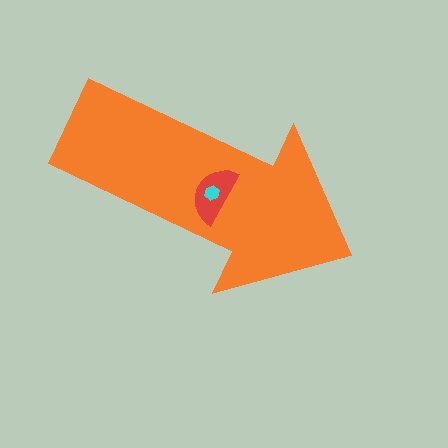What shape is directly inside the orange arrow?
The red semicircle.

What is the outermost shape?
The orange arrow.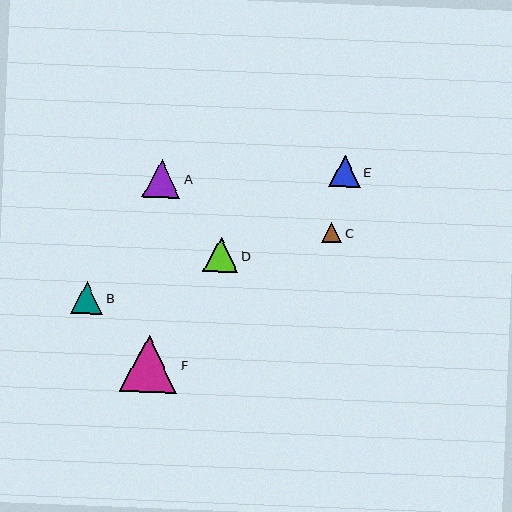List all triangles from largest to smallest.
From largest to smallest: F, A, D, B, E, C.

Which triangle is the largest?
Triangle F is the largest with a size of approximately 57 pixels.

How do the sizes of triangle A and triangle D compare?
Triangle A and triangle D are approximately the same size.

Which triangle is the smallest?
Triangle C is the smallest with a size of approximately 20 pixels.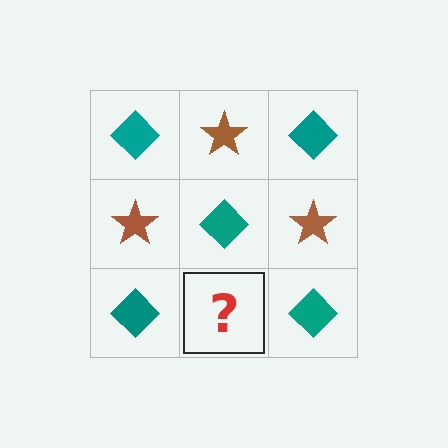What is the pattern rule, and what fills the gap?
The rule is that it alternates teal diamond and brown star in a checkerboard pattern. The gap should be filled with a brown star.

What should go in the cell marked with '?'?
The missing cell should contain a brown star.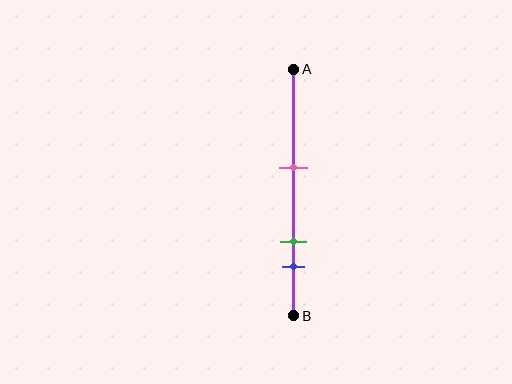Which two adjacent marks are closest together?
The green and blue marks are the closest adjacent pair.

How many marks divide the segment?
There are 3 marks dividing the segment.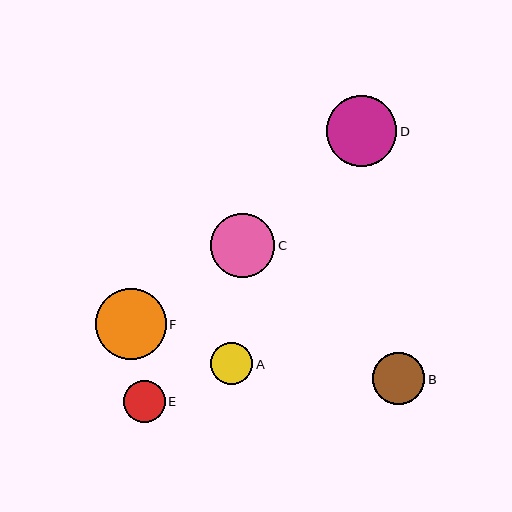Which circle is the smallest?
Circle A is the smallest with a size of approximately 42 pixels.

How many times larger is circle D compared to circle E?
Circle D is approximately 1.7 times the size of circle E.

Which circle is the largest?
Circle D is the largest with a size of approximately 71 pixels.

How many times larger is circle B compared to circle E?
Circle B is approximately 1.3 times the size of circle E.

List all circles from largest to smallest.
From largest to smallest: D, F, C, B, E, A.